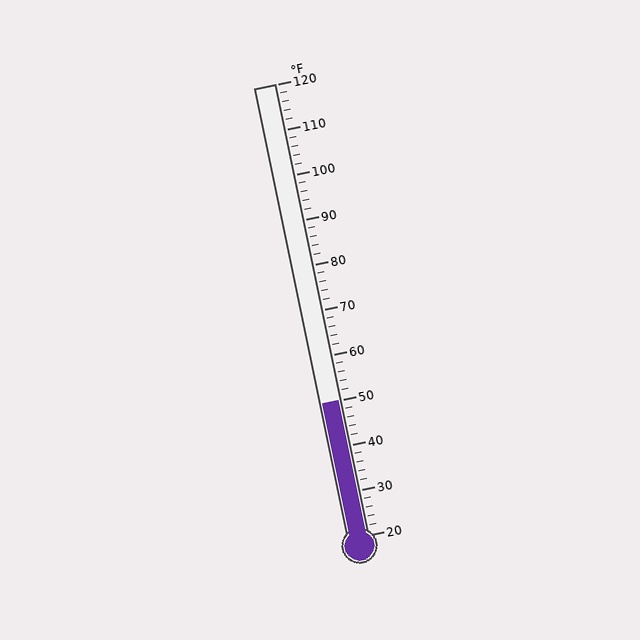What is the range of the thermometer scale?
The thermometer scale ranges from 20°F to 120°F.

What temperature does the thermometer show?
The thermometer shows approximately 50°F.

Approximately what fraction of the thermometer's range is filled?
The thermometer is filled to approximately 30% of its range.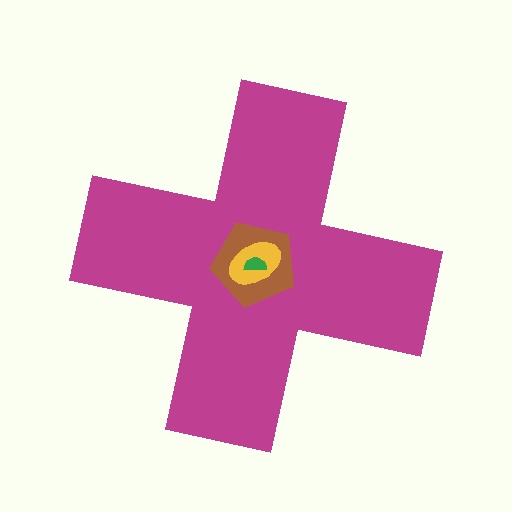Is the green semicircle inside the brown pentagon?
Yes.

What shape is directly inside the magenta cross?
The brown pentagon.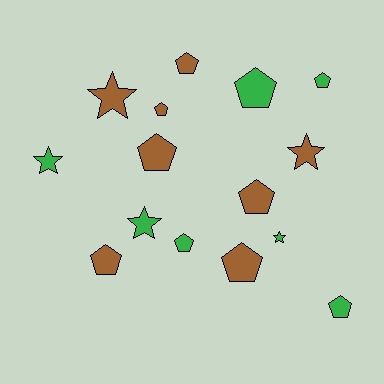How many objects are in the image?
There are 15 objects.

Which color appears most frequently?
Brown, with 8 objects.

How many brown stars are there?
There are 2 brown stars.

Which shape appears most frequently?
Pentagon, with 10 objects.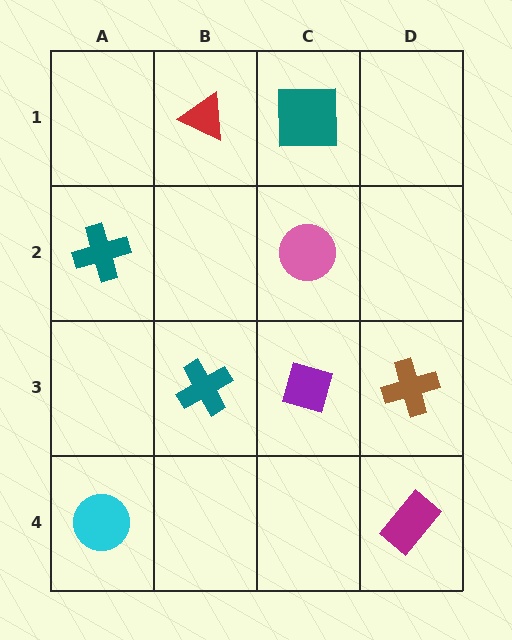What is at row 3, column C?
A purple diamond.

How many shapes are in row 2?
2 shapes.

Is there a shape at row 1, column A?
No, that cell is empty.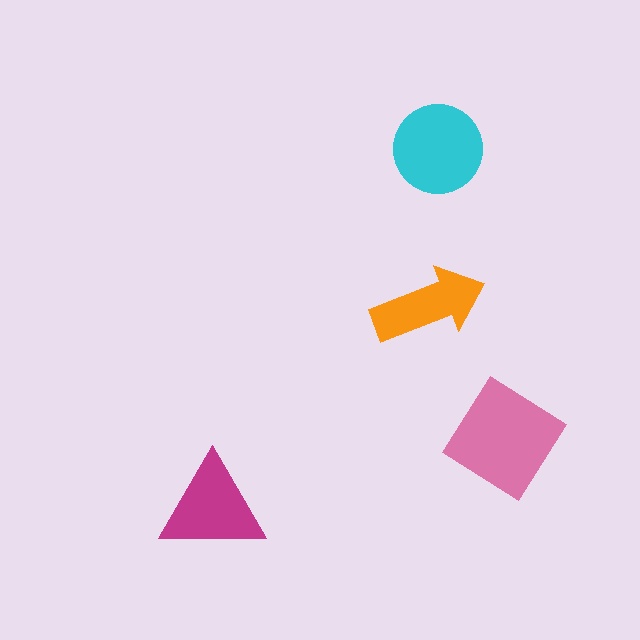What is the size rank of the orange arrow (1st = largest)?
4th.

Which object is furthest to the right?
The pink diamond is rightmost.